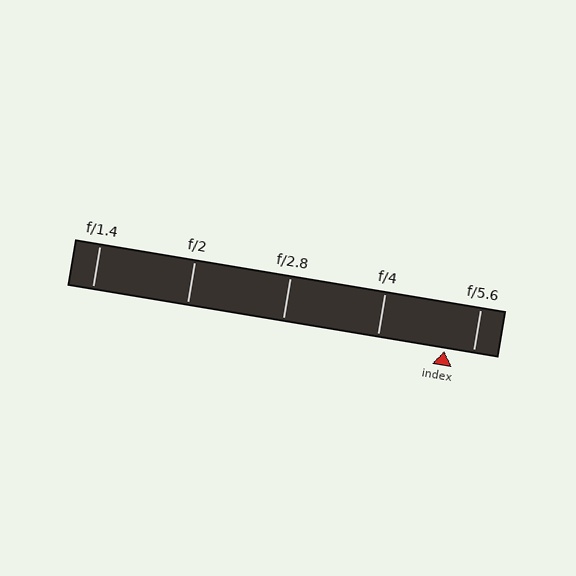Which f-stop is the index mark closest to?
The index mark is closest to f/5.6.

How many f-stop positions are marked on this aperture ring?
There are 5 f-stop positions marked.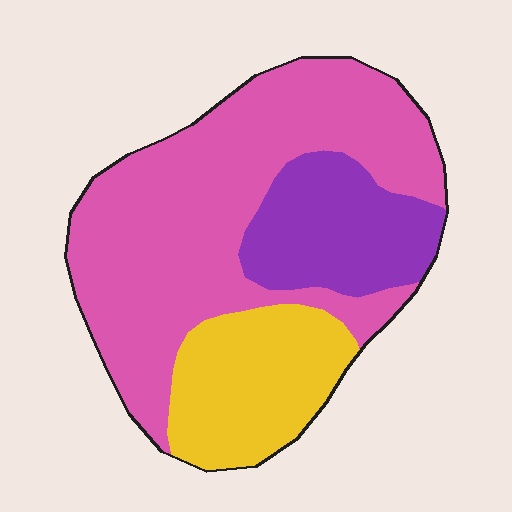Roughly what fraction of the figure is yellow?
Yellow takes up less than a quarter of the figure.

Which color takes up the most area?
Pink, at roughly 60%.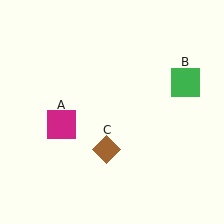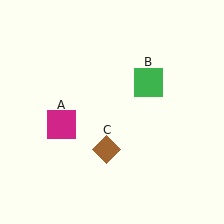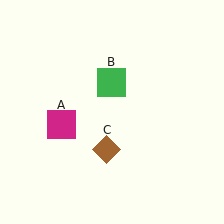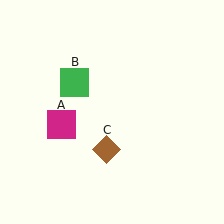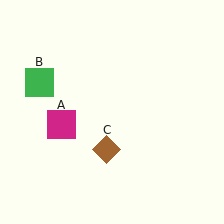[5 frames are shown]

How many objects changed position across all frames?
1 object changed position: green square (object B).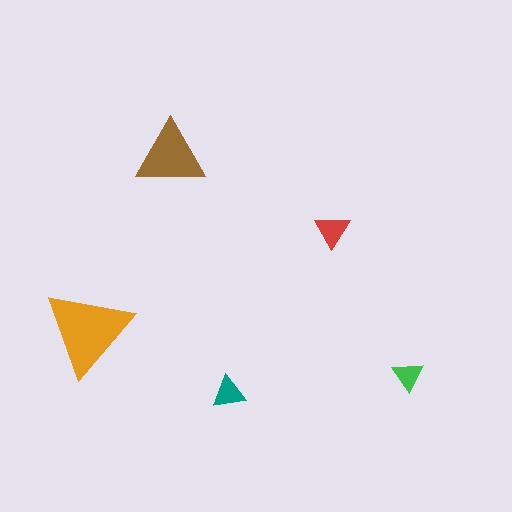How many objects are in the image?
There are 5 objects in the image.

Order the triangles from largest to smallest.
the orange one, the brown one, the red one, the teal one, the green one.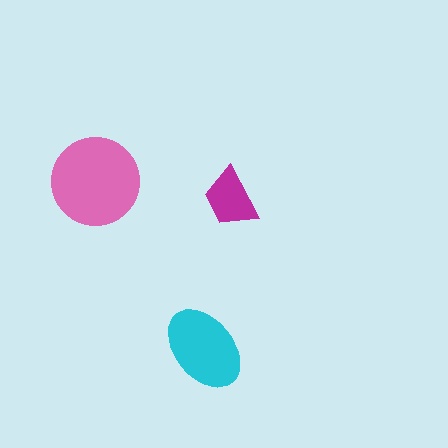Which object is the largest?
The pink circle.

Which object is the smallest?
The magenta trapezoid.